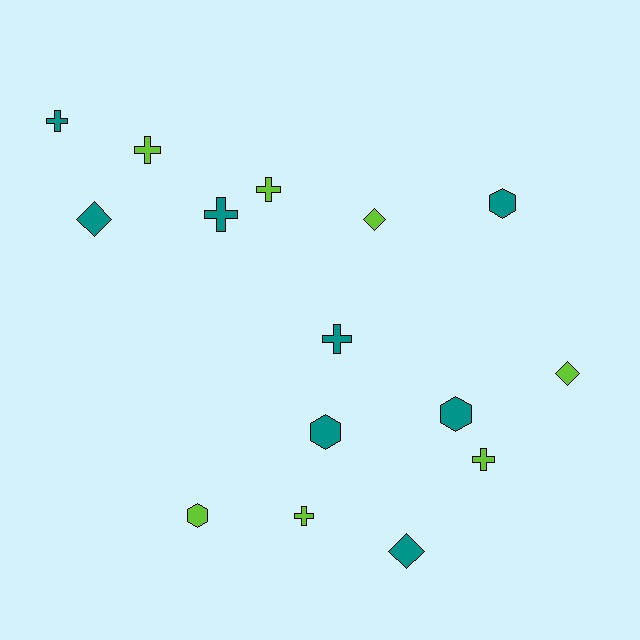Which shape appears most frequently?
Cross, with 7 objects.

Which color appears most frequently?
Teal, with 8 objects.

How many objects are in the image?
There are 15 objects.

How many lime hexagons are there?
There is 1 lime hexagon.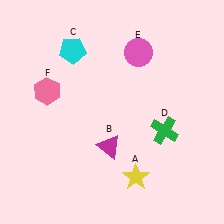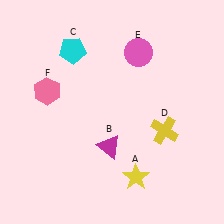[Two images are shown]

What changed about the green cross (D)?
In Image 1, D is green. In Image 2, it changed to yellow.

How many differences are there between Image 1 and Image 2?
There is 1 difference between the two images.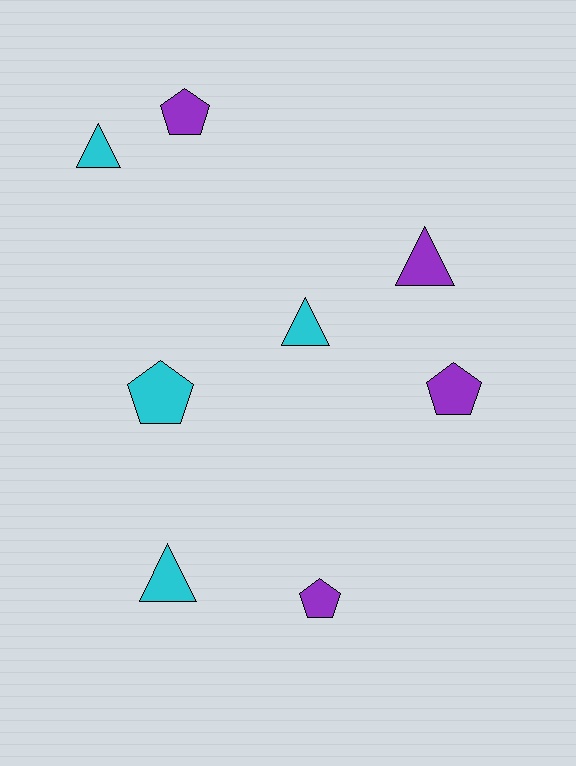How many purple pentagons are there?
There are 3 purple pentagons.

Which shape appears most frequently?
Triangle, with 4 objects.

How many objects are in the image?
There are 8 objects.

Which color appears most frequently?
Purple, with 4 objects.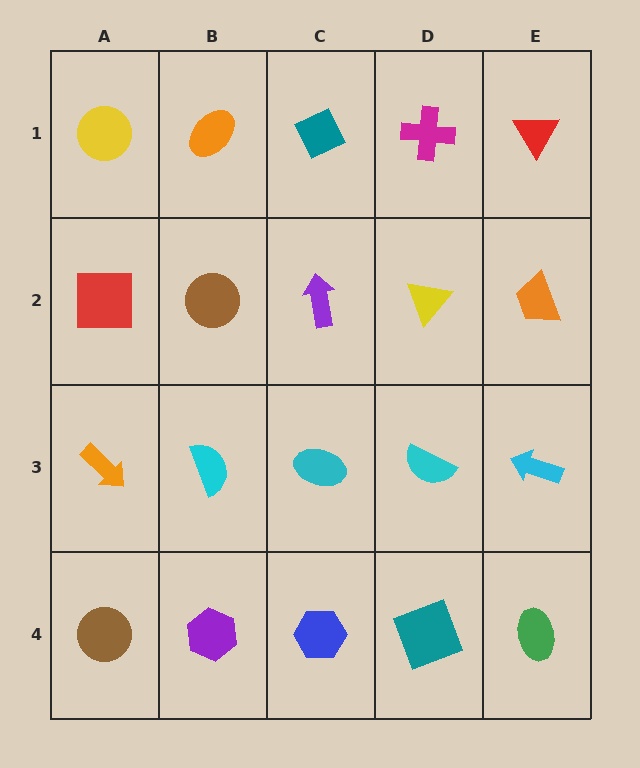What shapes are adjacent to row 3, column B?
A brown circle (row 2, column B), a purple hexagon (row 4, column B), an orange arrow (row 3, column A), a cyan ellipse (row 3, column C).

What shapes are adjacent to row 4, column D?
A cyan semicircle (row 3, column D), a blue hexagon (row 4, column C), a green ellipse (row 4, column E).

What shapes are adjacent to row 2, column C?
A teal diamond (row 1, column C), a cyan ellipse (row 3, column C), a brown circle (row 2, column B), a yellow triangle (row 2, column D).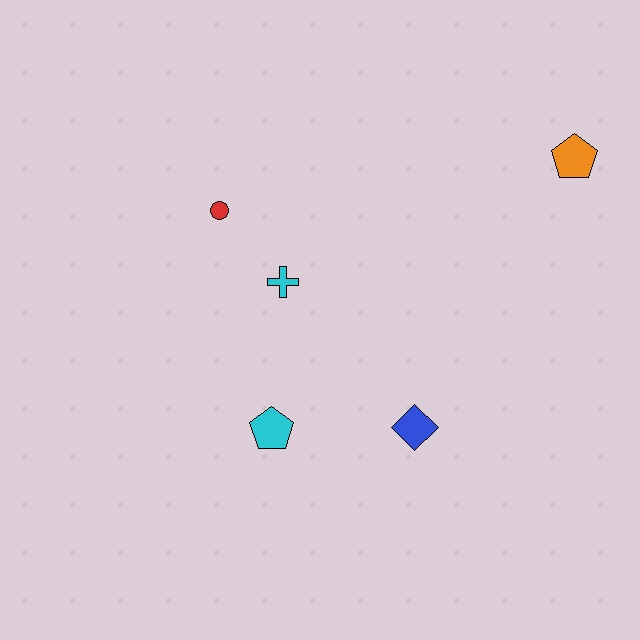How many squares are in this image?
There are no squares.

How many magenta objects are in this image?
There are no magenta objects.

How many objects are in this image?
There are 5 objects.